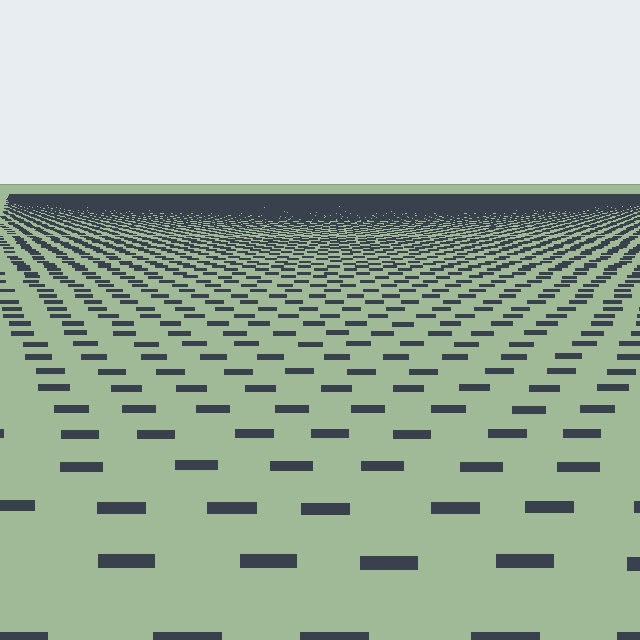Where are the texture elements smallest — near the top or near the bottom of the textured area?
Near the top.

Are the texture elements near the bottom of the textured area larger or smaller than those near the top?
Larger. Near the bottom, elements are closer to the viewer and appear at a bigger on-screen size.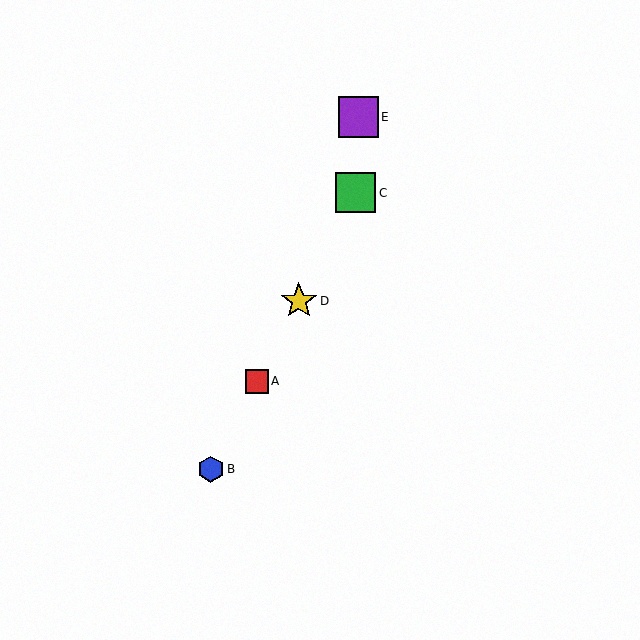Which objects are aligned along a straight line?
Objects A, B, C, D are aligned along a straight line.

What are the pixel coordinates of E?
Object E is at (358, 117).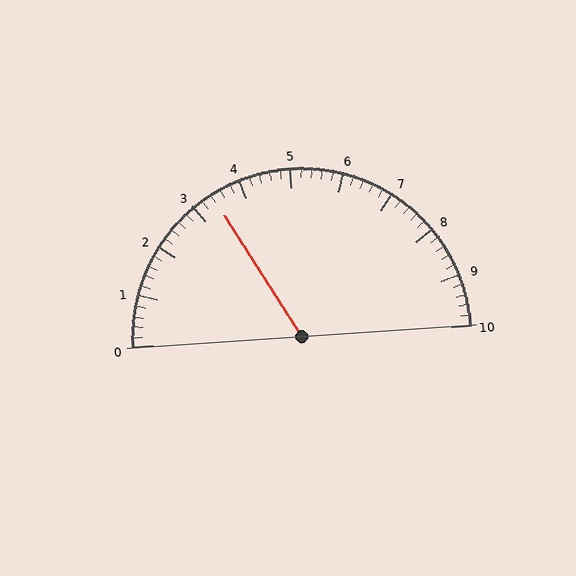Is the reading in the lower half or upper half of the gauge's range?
The reading is in the lower half of the range (0 to 10).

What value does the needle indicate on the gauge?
The needle indicates approximately 3.4.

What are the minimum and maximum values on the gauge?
The gauge ranges from 0 to 10.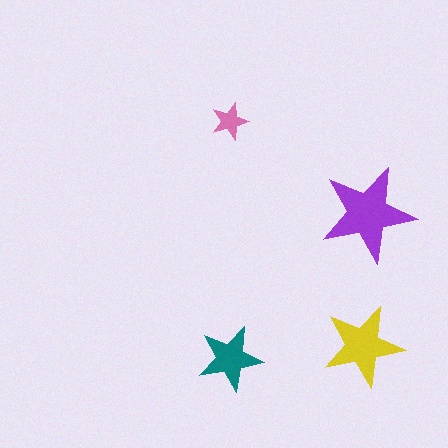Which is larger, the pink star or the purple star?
The purple one.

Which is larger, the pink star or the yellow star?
The yellow one.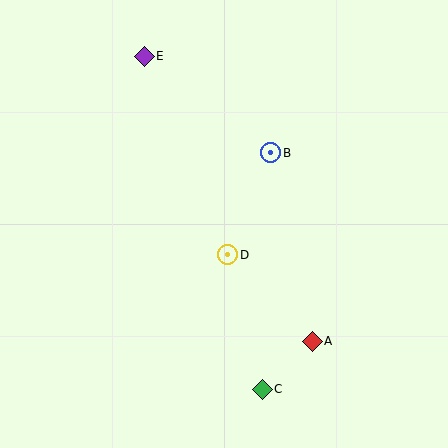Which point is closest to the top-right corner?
Point B is closest to the top-right corner.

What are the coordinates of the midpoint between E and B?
The midpoint between E and B is at (207, 105).